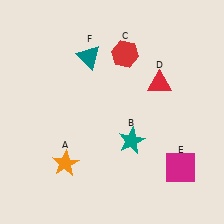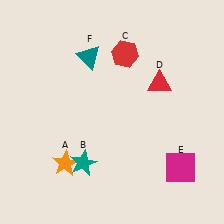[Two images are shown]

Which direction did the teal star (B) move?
The teal star (B) moved left.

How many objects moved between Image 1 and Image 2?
1 object moved between the two images.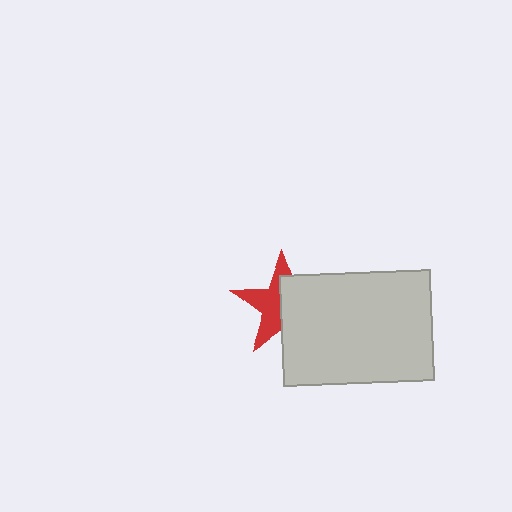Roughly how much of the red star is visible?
About half of it is visible (roughly 46%).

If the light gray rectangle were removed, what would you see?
You would see the complete red star.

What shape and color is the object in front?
The object in front is a light gray rectangle.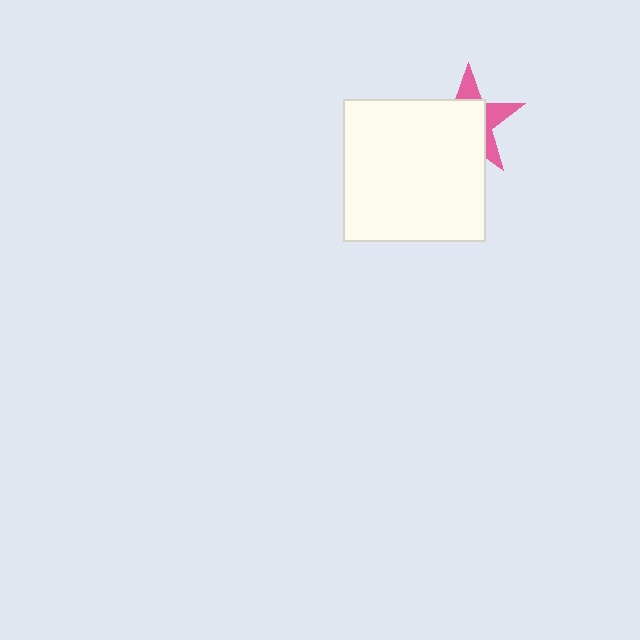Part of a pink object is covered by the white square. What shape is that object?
It is a star.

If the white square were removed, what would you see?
You would see the complete pink star.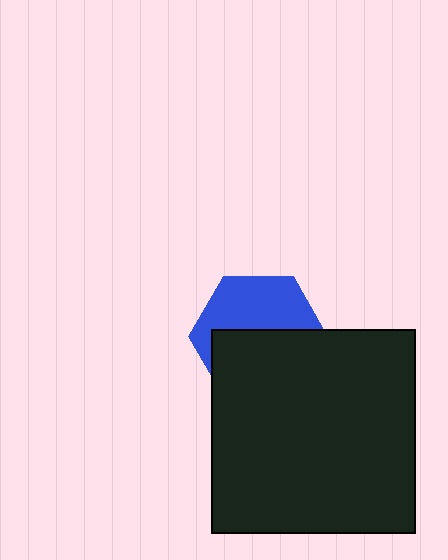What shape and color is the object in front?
The object in front is a black square.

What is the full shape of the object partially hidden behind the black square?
The partially hidden object is a blue hexagon.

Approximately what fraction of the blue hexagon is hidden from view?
Roughly 53% of the blue hexagon is hidden behind the black square.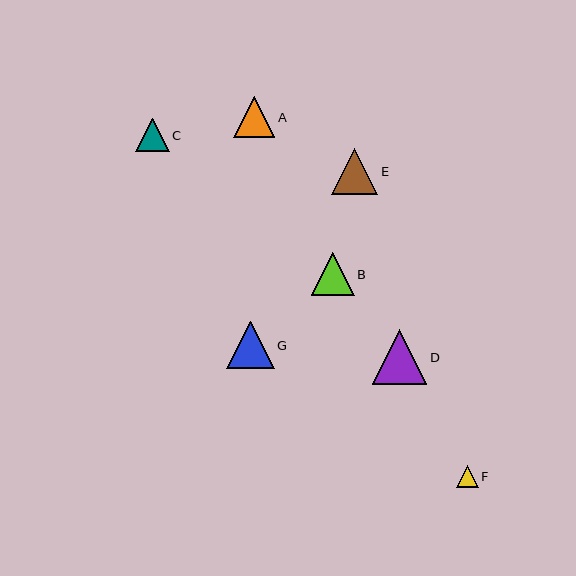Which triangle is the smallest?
Triangle F is the smallest with a size of approximately 22 pixels.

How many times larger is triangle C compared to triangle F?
Triangle C is approximately 1.5 times the size of triangle F.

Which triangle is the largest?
Triangle D is the largest with a size of approximately 55 pixels.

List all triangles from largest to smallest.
From largest to smallest: D, G, E, B, A, C, F.